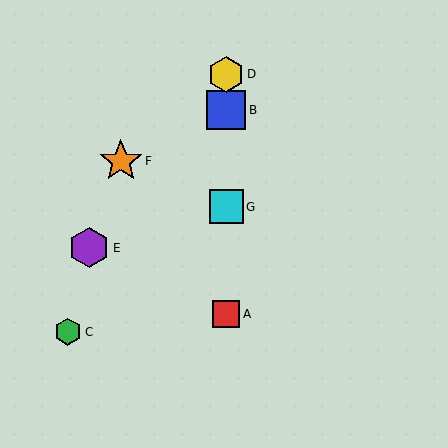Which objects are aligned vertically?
Objects A, B, D, G are aligned vertically.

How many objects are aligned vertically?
4 objects (A, B, D, G) are aligned vertically.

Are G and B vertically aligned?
Yes, both are at x≈226.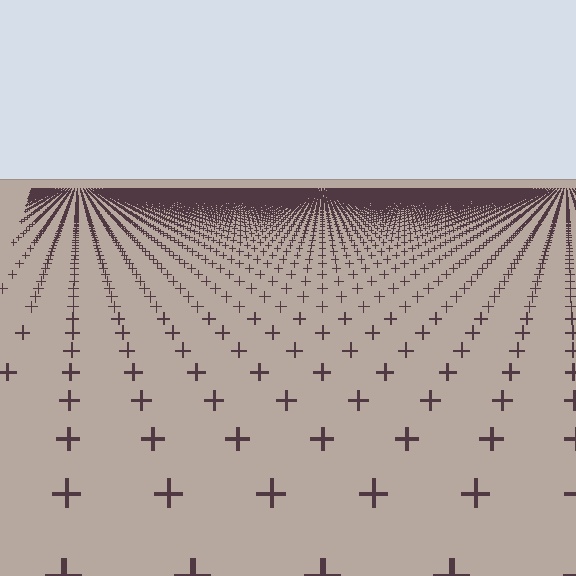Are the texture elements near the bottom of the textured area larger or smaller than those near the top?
Larger. Near the bottom, elements are closer to the viewer and appear at a bigger on-screen size.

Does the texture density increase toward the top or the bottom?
Density increases toward the top.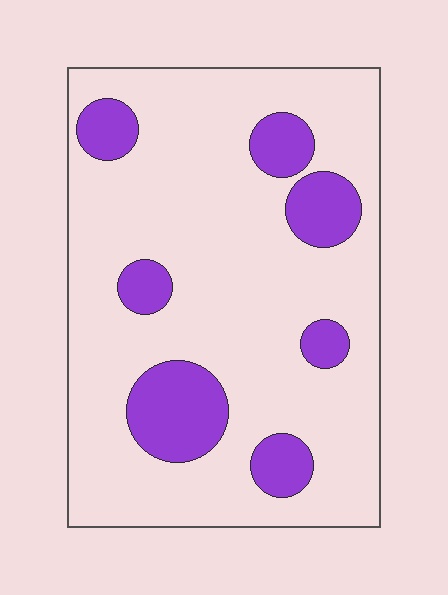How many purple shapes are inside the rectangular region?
7.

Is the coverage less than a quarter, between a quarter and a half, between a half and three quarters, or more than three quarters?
Less than a quarter.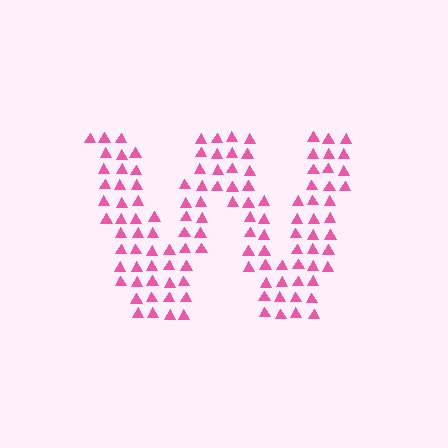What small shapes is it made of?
It is made of small triangles.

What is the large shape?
The large shape is the letter W.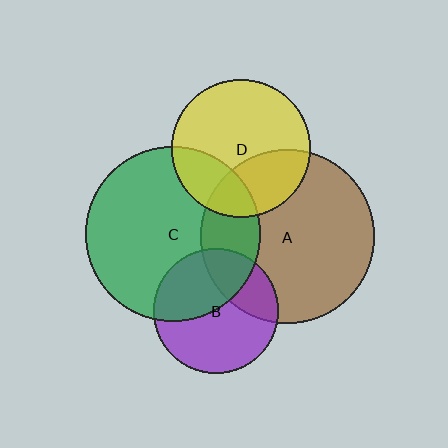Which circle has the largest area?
Circle C (green).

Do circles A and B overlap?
Yes.